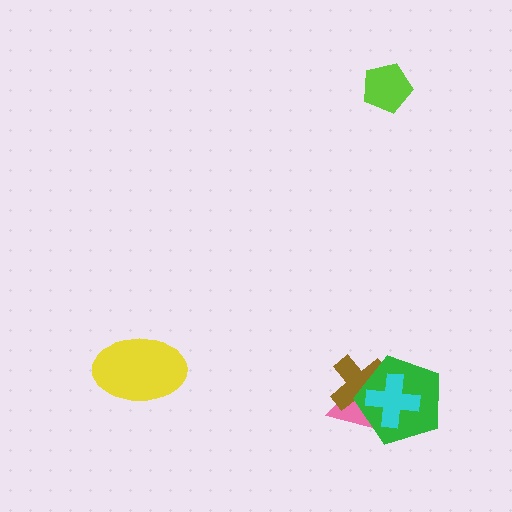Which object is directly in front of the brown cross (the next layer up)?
The green pentagon is directly in front of the brown cross.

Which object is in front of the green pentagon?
The cyan cross is in front of the green pentagon.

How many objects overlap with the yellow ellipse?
0 objects overlap with the yellow ellipse.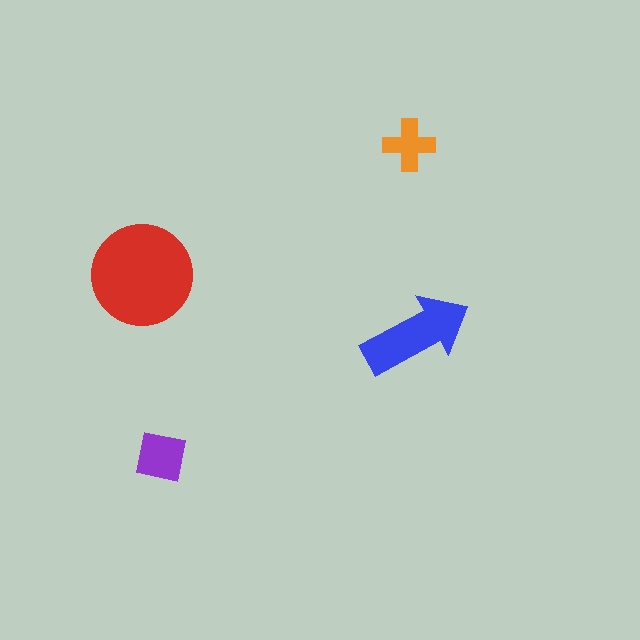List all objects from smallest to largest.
The orange cross, the purple square, the blue arrow, the red circle.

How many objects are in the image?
There are 4 objects in the image.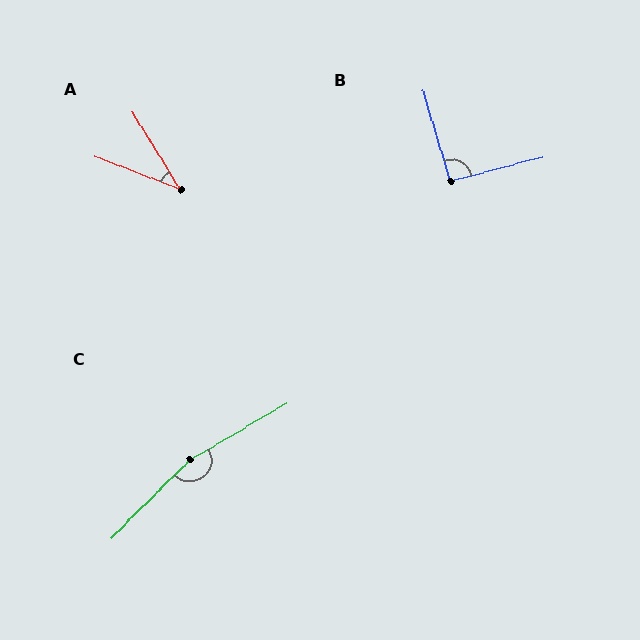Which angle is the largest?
C, at approximately 166 degrees.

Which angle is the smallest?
A, at approximately 38 degrees.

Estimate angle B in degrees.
Approximately 92 degrees.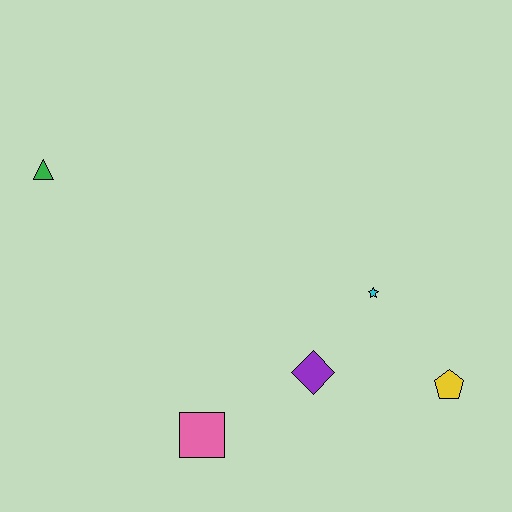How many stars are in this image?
There is 1 star.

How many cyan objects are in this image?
There is 1 cyan object.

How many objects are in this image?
There are 5 objects.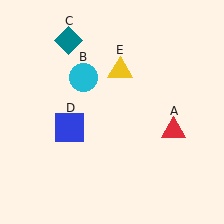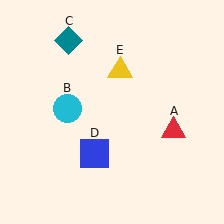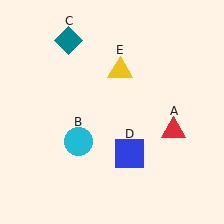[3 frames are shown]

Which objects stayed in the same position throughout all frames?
Red triangle (object A) and teal diamond (object C) and yellow triangle (object E) remained stationary.